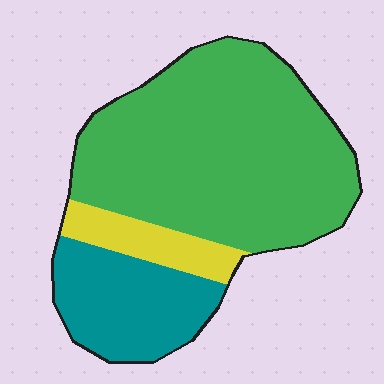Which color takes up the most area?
Green, at roughly 65%.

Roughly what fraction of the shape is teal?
Teal takes up about one quarter (1/4) of the shape.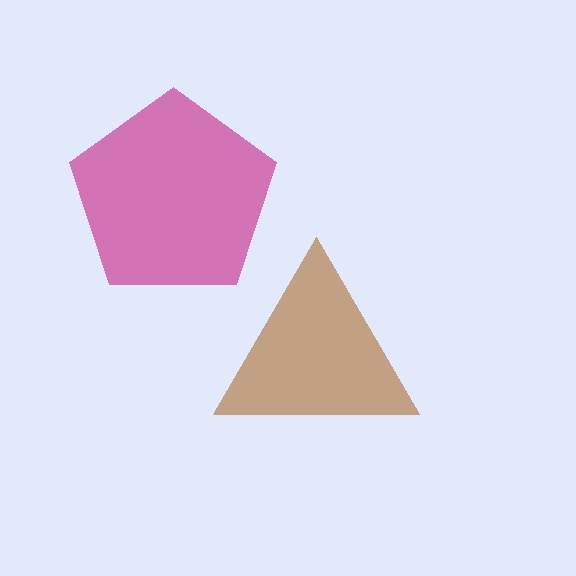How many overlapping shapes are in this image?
There are 2 overlapping shapes in the image.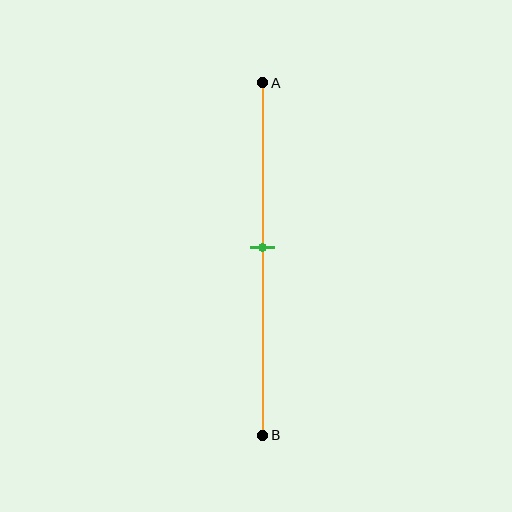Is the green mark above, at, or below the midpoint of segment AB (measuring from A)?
The green mark is above the midpoint of segment AB.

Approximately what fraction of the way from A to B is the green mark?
The green mark is approximately 45% of the way from A to B.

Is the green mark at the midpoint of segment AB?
No, the mark is at about 45% from A, not at the 50% midpoint.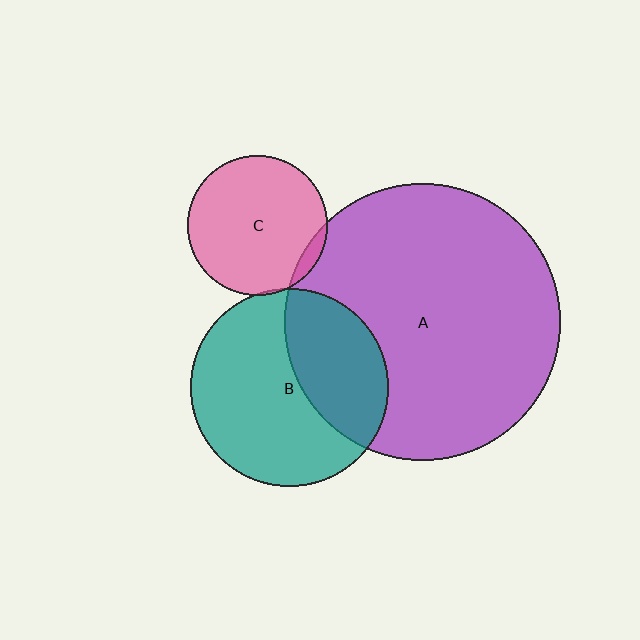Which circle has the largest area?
Circle A (purple).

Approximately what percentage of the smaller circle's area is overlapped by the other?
Approximately 5%.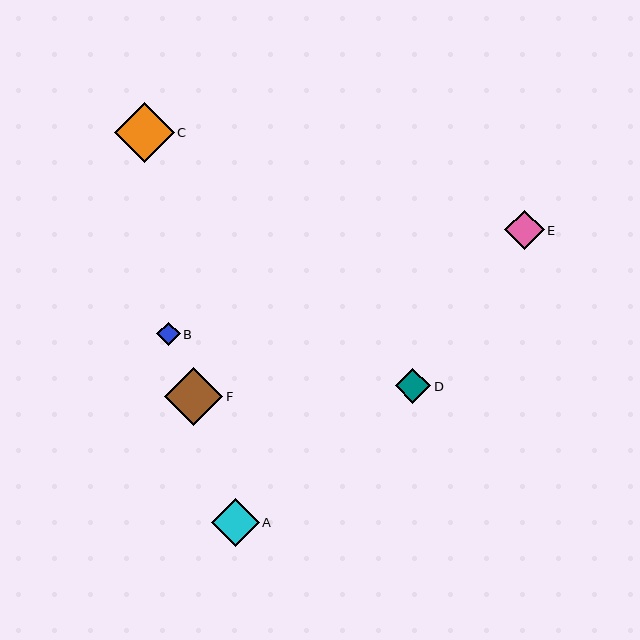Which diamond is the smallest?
Diamond B is the smallest with a size of approximately 24 pixels.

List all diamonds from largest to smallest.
From largest to smallest: C, F, A, E, D, B.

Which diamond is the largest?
Diamond C is the largest with a size of approximately 60 pixels.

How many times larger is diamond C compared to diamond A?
Diamond C is approximately 1.3 times the size of diamond A.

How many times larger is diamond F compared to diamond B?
Diamond F is approximately 2.5 times the size of diamond B.